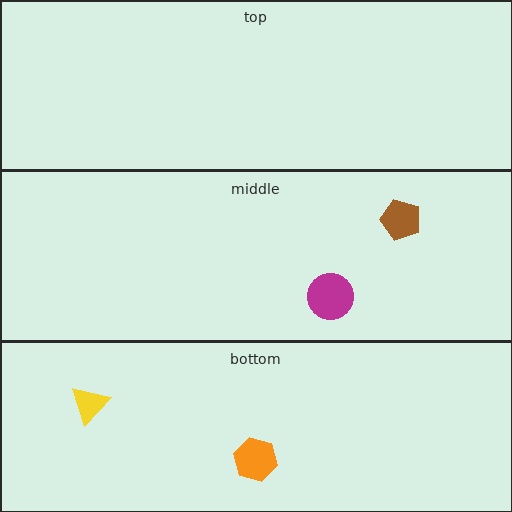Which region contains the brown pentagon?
The middle region.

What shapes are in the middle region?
The magenta circle, the brown pentagon.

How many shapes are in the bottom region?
2.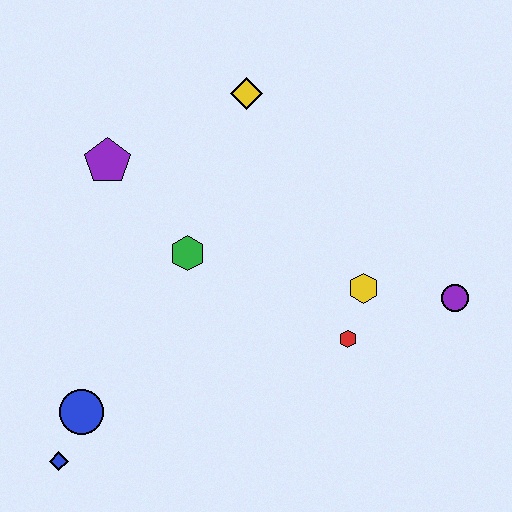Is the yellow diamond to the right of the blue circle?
Yes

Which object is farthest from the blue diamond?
The purple circle is farthest from the blue diamond.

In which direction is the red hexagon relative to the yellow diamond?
The red hexagon is below the yellow diamond.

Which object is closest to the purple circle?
The yellow hexagon is closest to the purple circle.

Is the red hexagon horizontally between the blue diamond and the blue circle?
No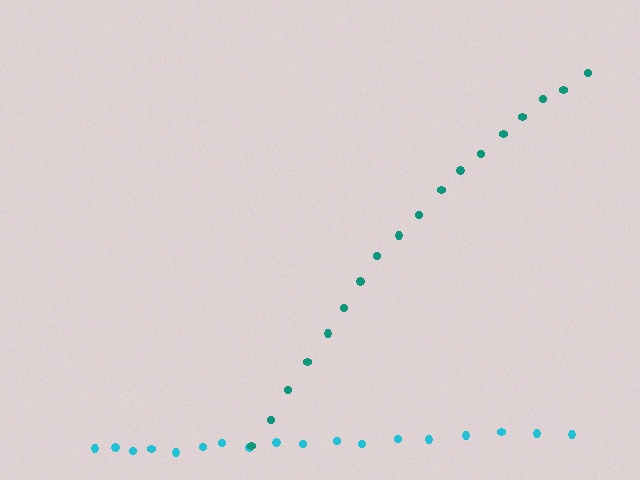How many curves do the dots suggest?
There are 2 distinct paths.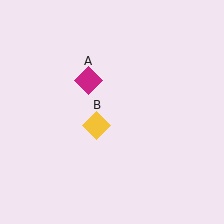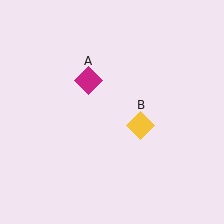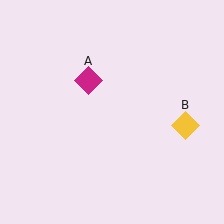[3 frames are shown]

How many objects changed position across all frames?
1 object changed position: yellow diamond (object B).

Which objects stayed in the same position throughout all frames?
Magenta diamond (object A) remained stationary.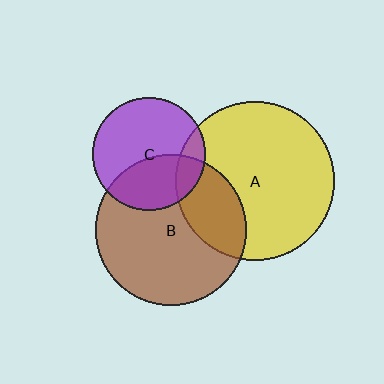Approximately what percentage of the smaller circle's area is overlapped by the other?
Approximately 25%.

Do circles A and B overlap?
Yes.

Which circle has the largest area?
Circle A (yellow).